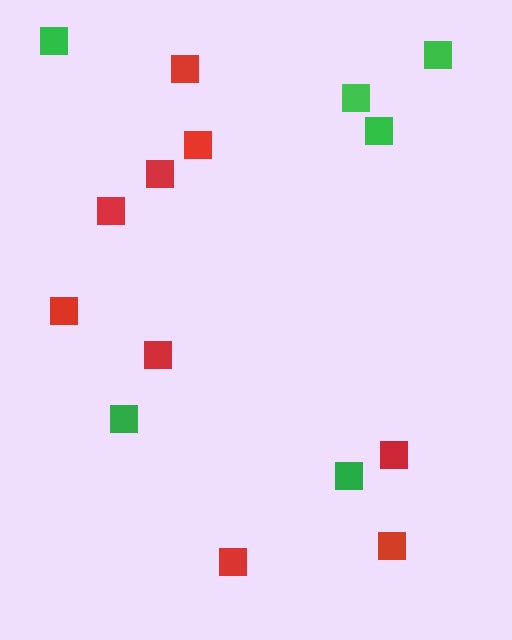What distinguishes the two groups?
There are 2 groups: one group of red squares (9) and one group of green squares (6).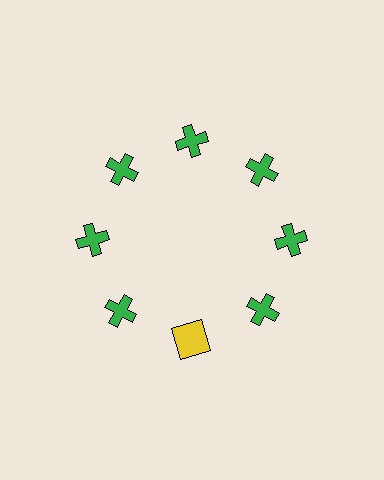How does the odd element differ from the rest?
It differs in both color (yellow instead of green) and shape (square instead of cross).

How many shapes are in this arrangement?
There are 8 shapes arranged in a ring pattern.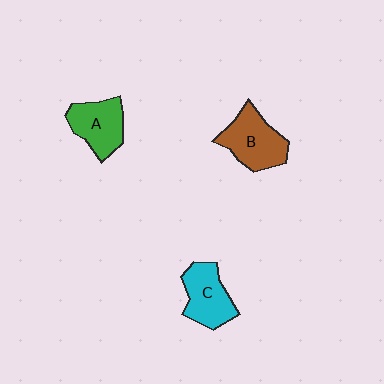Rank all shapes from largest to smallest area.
From largest to smallest: B (brown), C (cyan), A (green).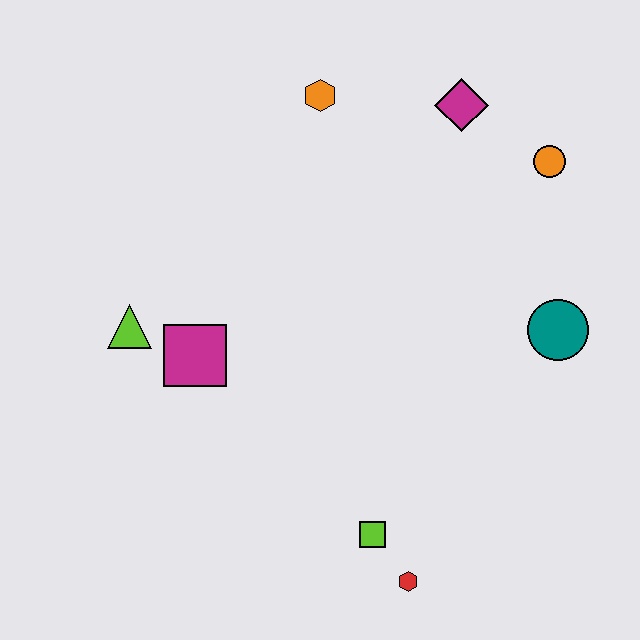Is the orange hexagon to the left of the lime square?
Yes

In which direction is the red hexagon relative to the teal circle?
The red hexagon is below the teal circle.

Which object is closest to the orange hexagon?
The magenta diamond is closest to the orange hexagon.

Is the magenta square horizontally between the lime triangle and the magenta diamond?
Yes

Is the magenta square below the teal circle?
Yes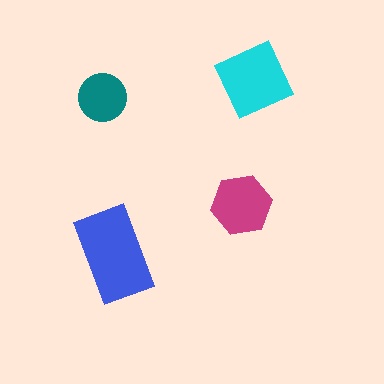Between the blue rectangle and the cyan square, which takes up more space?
The blue rectangle.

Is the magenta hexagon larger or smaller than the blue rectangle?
Smaller.